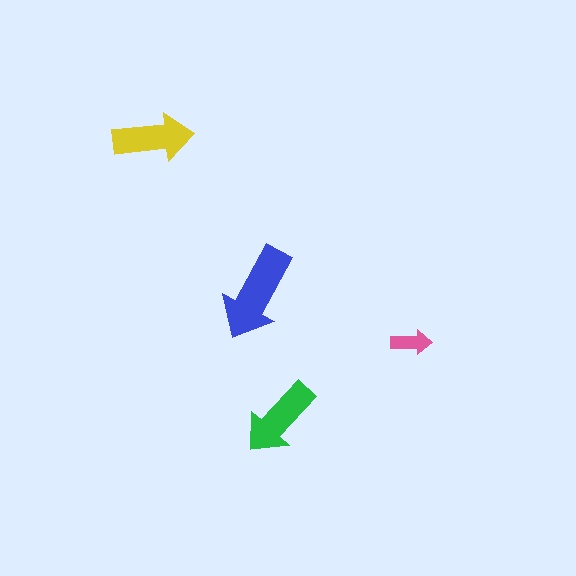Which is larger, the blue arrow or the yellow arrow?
The blue one.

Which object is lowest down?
The green arrow is bottommost.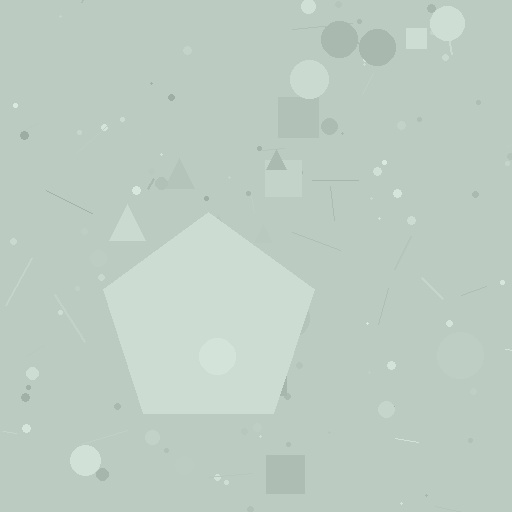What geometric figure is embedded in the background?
A pentagon is embedded in the background.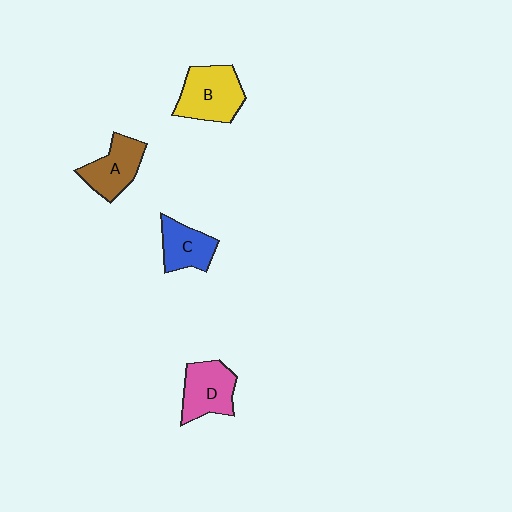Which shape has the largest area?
Shape B (yellow).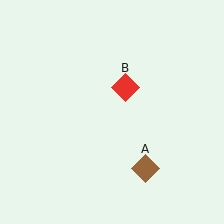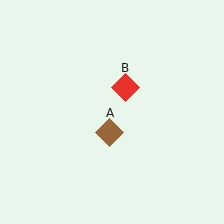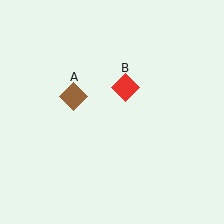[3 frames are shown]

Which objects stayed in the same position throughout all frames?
Red diamond (object B) remained stationary.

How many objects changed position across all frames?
1 object changed position: brown diamond (object A).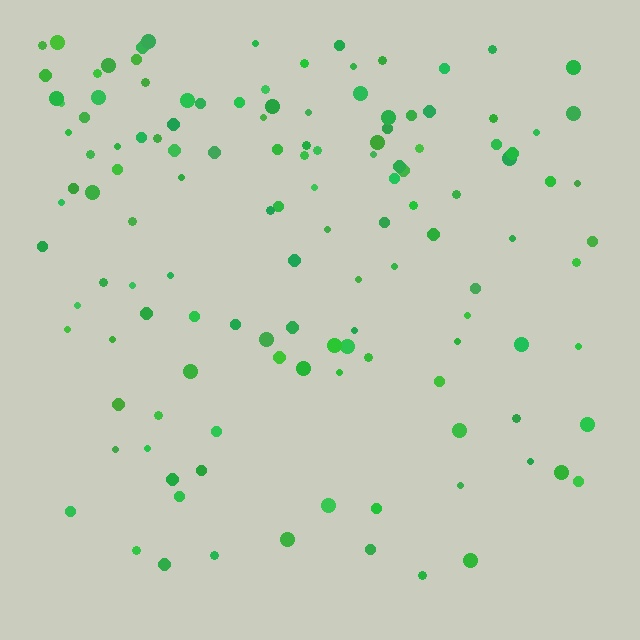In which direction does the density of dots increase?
From bottom to top, with the top side densest.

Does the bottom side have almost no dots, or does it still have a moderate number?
Still a moderate number, just noticeably fewer than the top.